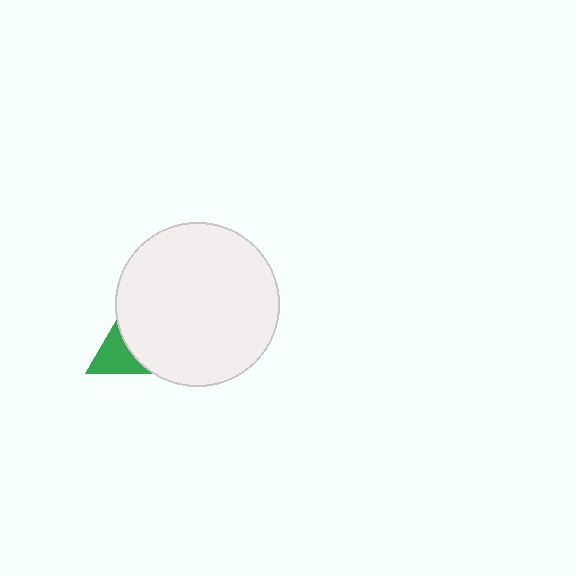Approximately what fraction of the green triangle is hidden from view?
Roughly 63% of the green triangle is hidden behind the white circle.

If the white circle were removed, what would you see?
You would see the complete green triangle.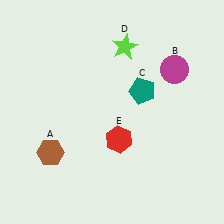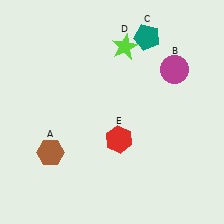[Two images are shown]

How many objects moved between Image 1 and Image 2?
1 object moved between the two images.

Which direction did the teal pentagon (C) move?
The teal pentagon (C) moved up.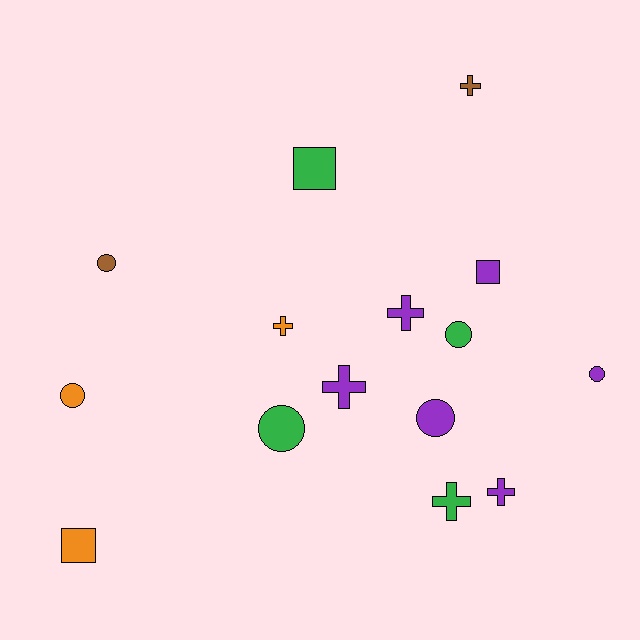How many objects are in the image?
There are 15 objects.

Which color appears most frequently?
Purple, with 6 objects.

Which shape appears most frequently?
Circle, with 6 objects.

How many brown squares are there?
There are no brown squares.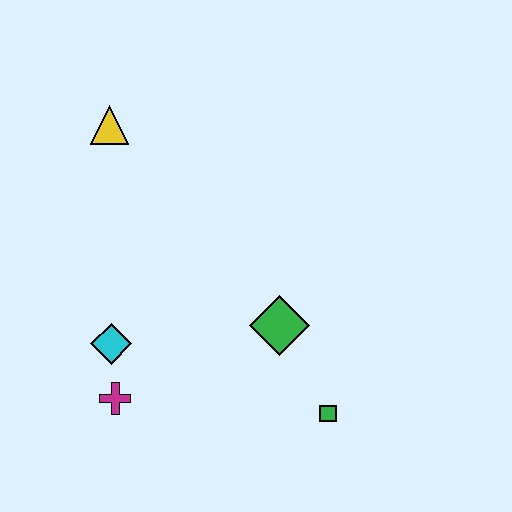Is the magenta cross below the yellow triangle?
Yes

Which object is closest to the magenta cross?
The cyan diamond is closest to the magenta cross.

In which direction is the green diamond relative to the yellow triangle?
The green diamond is below the yellow triangle.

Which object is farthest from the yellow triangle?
The green square is farthest from the yellow triangle.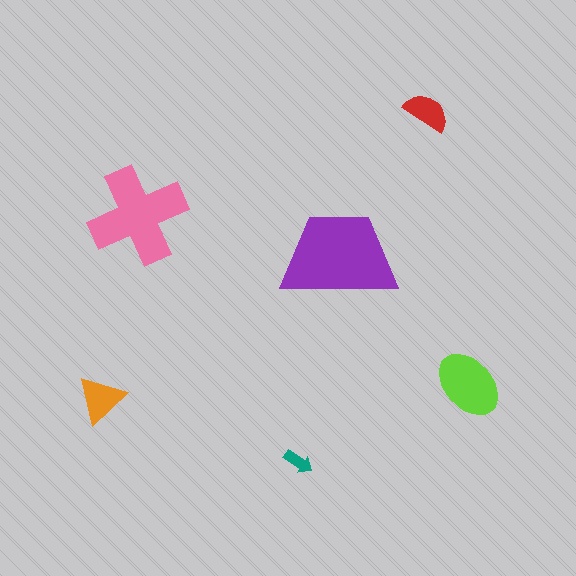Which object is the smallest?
The teal arrow.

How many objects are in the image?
There are 6 objects in the image.